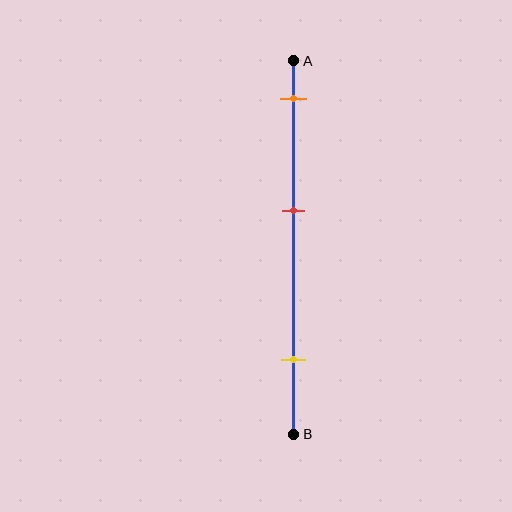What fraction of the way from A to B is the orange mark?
The orange mark is approximately 10% (0.1) of the way from A to B.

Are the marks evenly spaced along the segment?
Yes, the marks are approximately evenly spaced.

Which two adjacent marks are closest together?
The orange and red marks are the closest adjacent pair.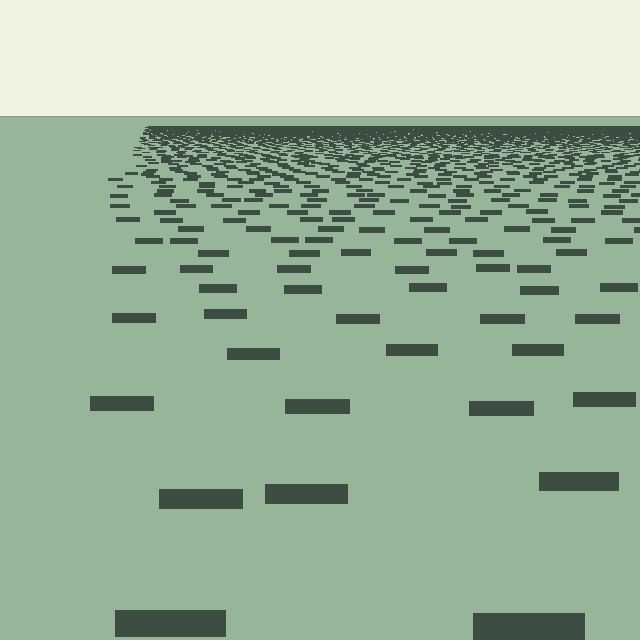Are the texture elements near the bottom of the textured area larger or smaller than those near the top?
Larger. Near the bottom, elements are closer to the viewer and appear at a bigger on-screen size.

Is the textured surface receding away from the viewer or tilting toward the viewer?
The surface is receding away from the viewer. Texture elements get smaller and denser toward the top.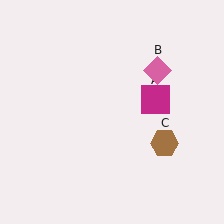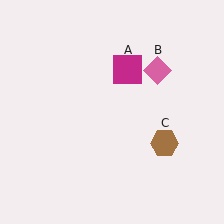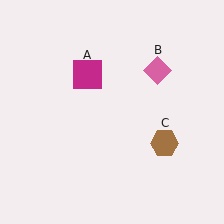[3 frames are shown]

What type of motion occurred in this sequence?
The magenta square (object A) rotated counterclockwise around the center of the scene.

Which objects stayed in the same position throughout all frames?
Pink diamond (object B) and brown hexagon (object C) remained stationary.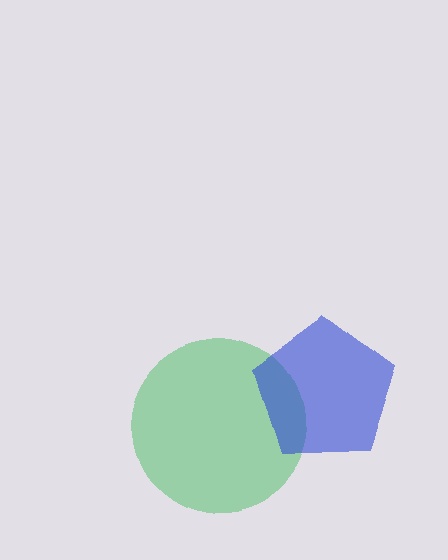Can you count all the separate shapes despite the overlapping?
Yes, there are 2 separate shapes.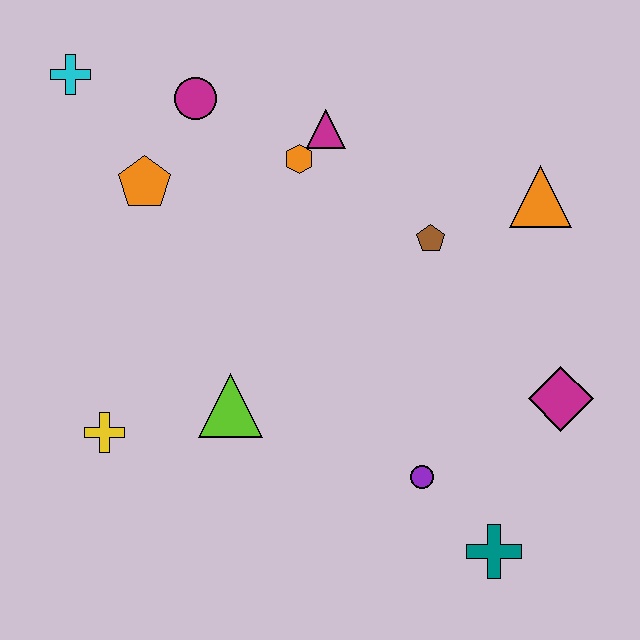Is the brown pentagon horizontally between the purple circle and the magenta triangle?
No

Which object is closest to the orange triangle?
The brown pentagon is closest to the orange triangle.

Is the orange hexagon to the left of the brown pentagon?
Yes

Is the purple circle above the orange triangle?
No